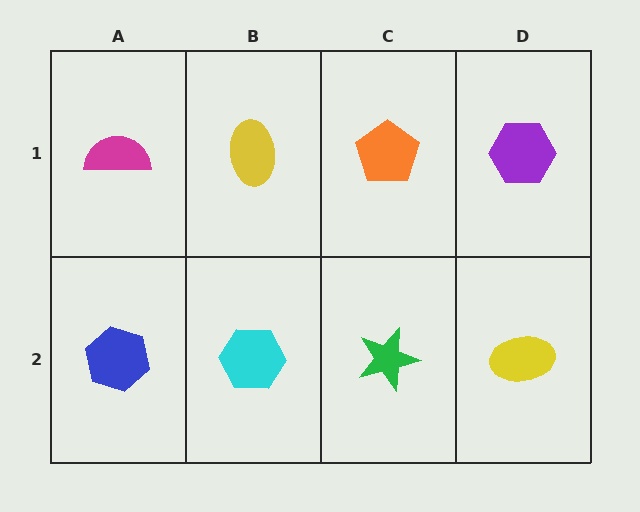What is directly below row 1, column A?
A blue hexagon.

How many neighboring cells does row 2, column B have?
3.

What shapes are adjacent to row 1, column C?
A green star (row 2, column C), a yellow ellipse (row 1, column B), a purple hexagon (row 1, column D).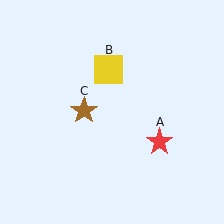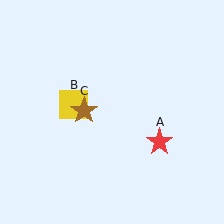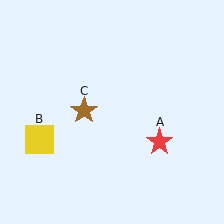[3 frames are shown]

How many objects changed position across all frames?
1 object changed position: yellow square (object B).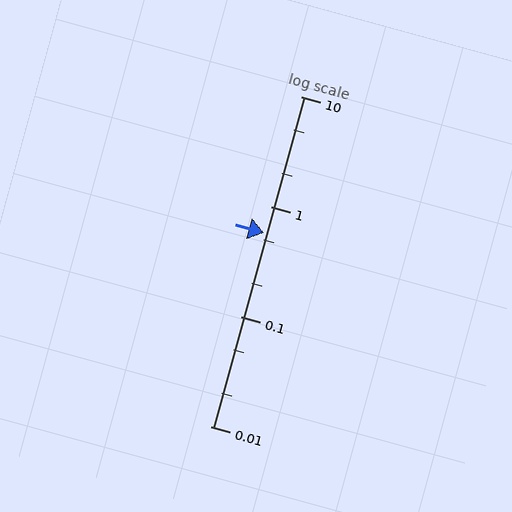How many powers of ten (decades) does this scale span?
The scale spans 3 decades, from 0.01 to 10.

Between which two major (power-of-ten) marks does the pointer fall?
The pointer is between 0.1 and 1.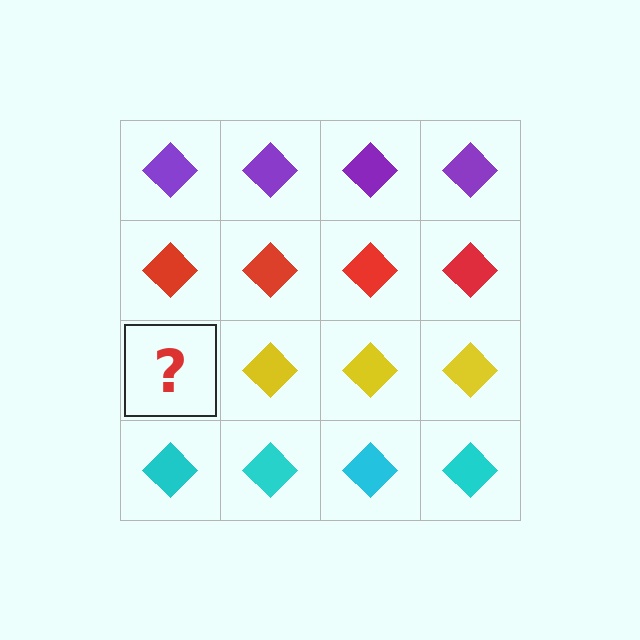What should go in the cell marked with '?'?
The missing cell should contain a yellow diamond.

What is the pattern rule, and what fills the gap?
The rule is that each row has a consistent color. The gap should be filled with a yellow diamond.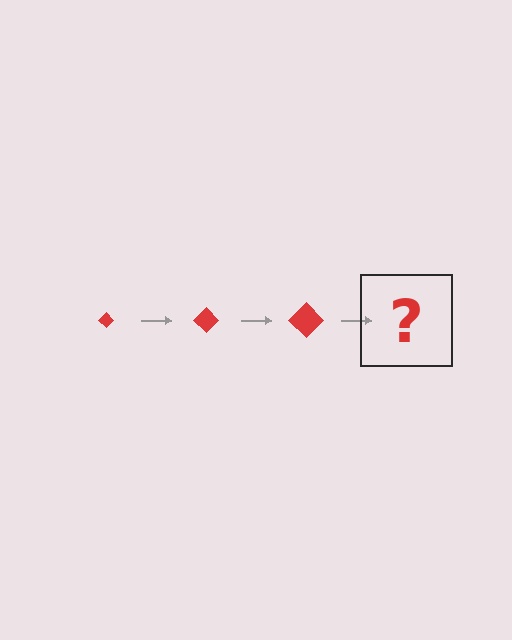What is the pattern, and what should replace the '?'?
The pattern is that the diamond gets progressively larger each step. The '?' should be a red diamond, larger than the previous one.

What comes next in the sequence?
The next element should be a red diamond, larger than the previous one.